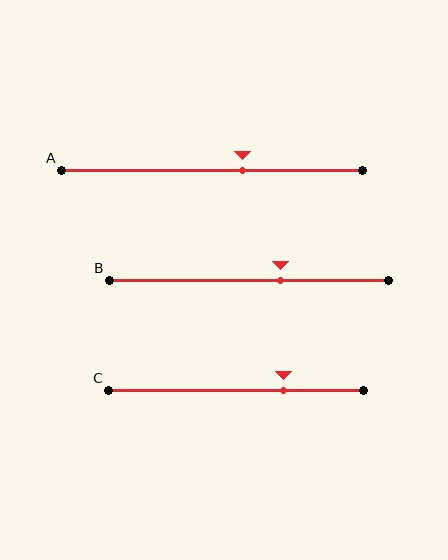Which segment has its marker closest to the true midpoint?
Segment A has its marker closest to the true midpoint.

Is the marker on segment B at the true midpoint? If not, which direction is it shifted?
No, the marker on segment B is shifted to the right by about 11% of the segment length.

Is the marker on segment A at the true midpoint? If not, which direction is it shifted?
No, the marker on segment A is shifted to the right by about 10% of the segment length.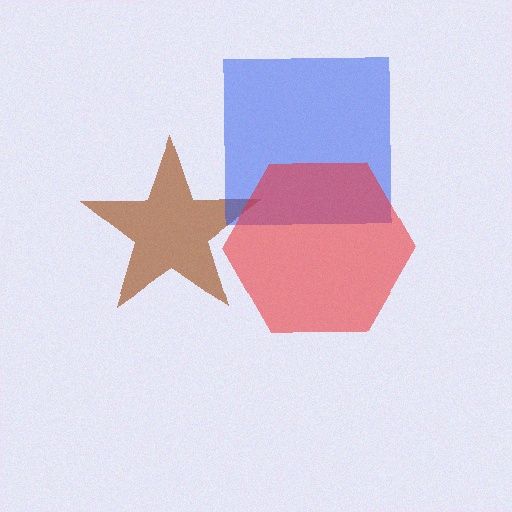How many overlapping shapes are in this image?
There are 3 overlapping shapes in the image.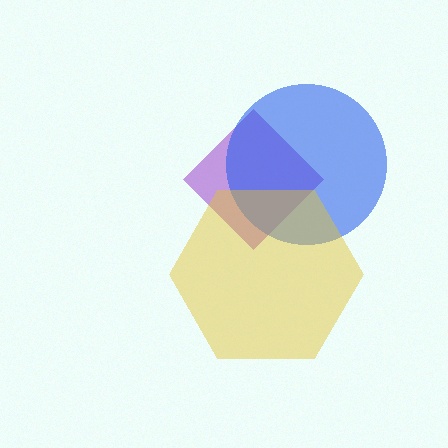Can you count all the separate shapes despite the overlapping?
Yes, there are 3 separate shapes.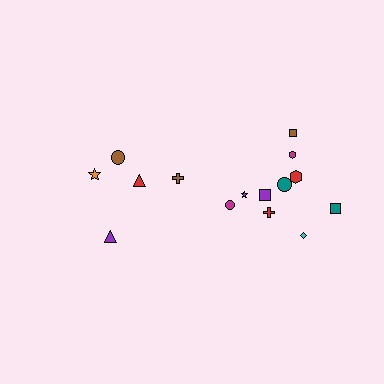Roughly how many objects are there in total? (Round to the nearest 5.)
Roughly 15 objects in total.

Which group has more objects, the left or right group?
The right group.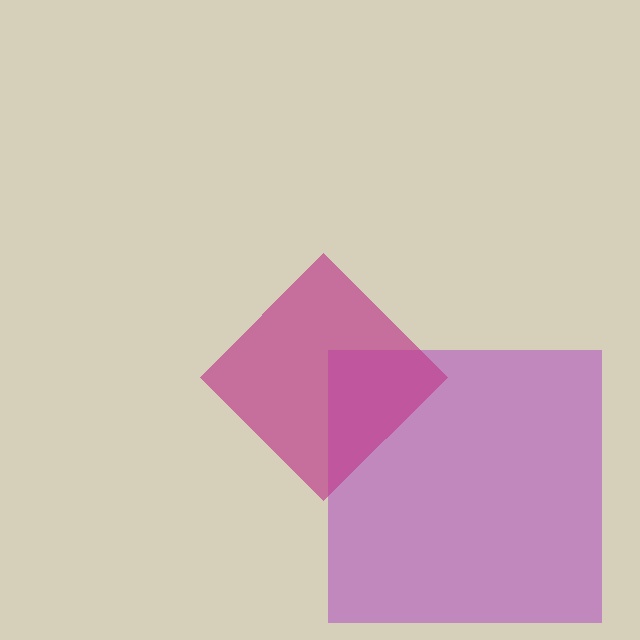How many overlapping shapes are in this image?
There are 2 overlapping shapes in the image.